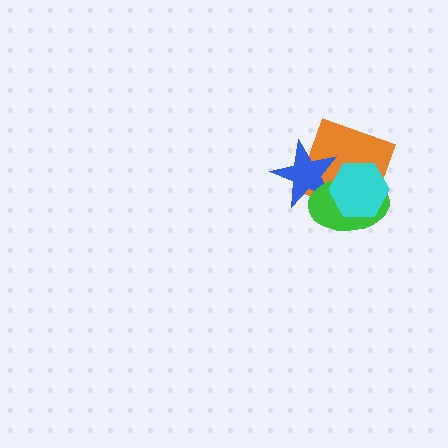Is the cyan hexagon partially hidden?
No, no other shape covers it.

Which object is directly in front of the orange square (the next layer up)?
The blue star is directly in front of the orange square.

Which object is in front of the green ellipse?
The cyan hexagon is in front of the green ellipse.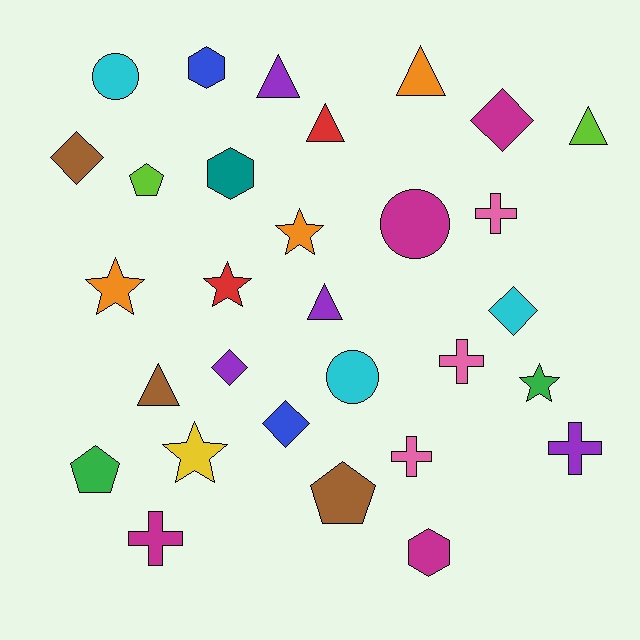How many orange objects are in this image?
There are 3 orange objects.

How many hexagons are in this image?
There are 3 hexagons.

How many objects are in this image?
There are 30 objects.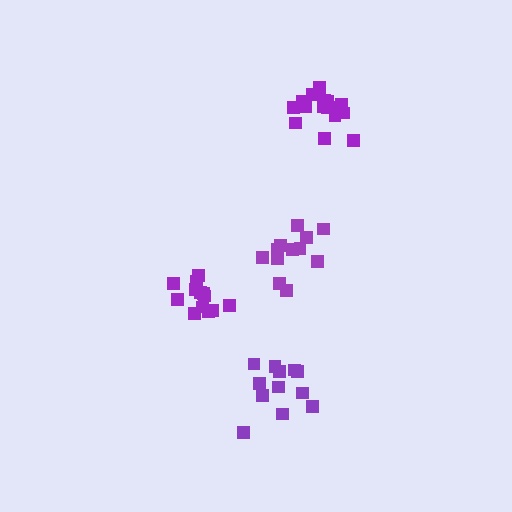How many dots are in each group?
Group 1: 12 dots, Group 2: 17 dots, Group 3: 13 dots, Group 4: 12 dots (54 total).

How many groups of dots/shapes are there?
There are 4 groups.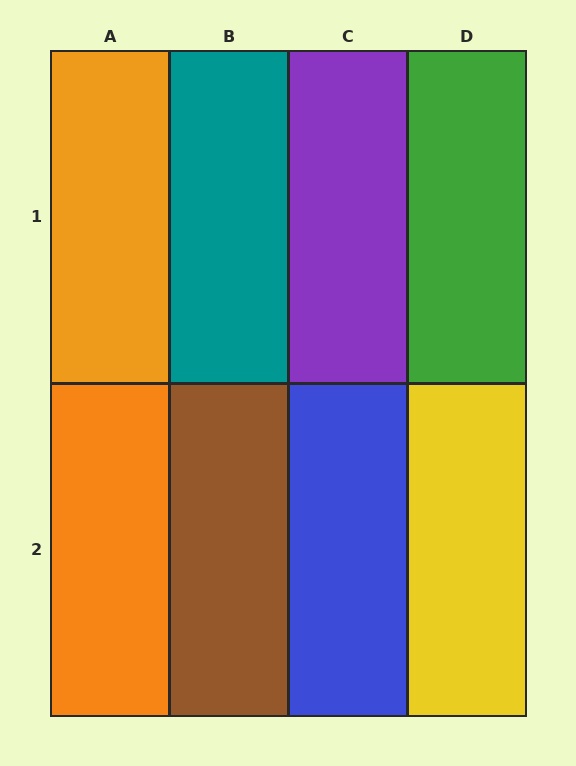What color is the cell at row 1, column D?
Green.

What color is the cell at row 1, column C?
Purple.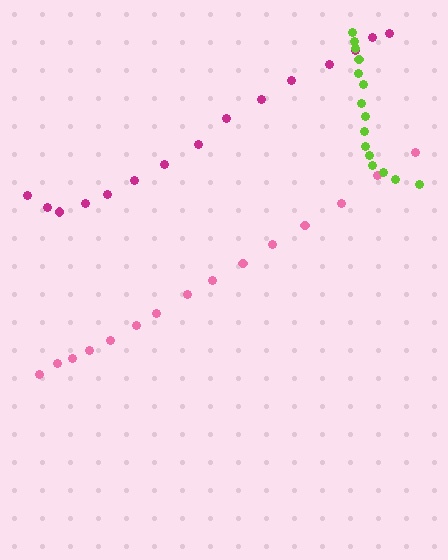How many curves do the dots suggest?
There are 3 distinct paths.